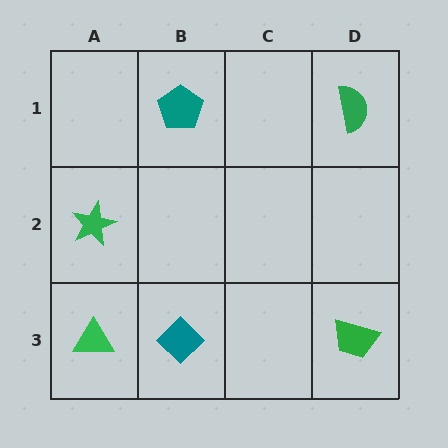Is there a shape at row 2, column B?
No, that cell is empty.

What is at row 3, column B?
A teal diamond.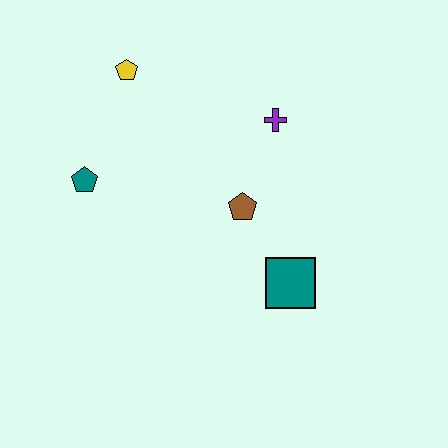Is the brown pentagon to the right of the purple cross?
No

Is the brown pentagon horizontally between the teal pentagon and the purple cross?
Yes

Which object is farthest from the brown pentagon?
The yellow pentagon is farthest from the brown pentagon.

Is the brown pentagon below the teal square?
No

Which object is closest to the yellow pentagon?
The teal pentagon is closest to the yellow pentagon.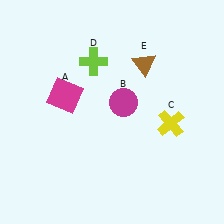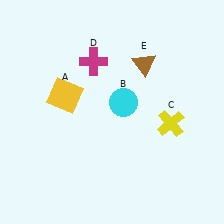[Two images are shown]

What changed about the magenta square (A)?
In Image 1, A is magenta. In Image 2, it changed to yellow.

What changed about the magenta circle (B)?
In Image 1, B is magenta. In Image 2, it changed to cyan.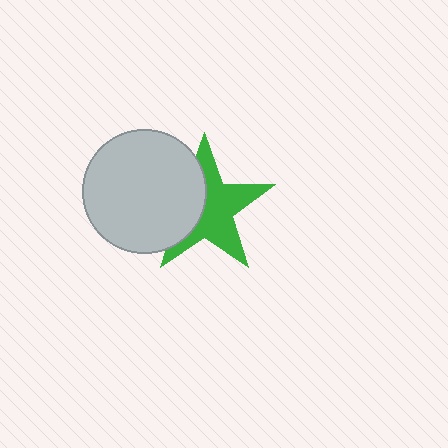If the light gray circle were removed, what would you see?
You would see the complete green star.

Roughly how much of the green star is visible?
About half of it is visible (roughly 61%).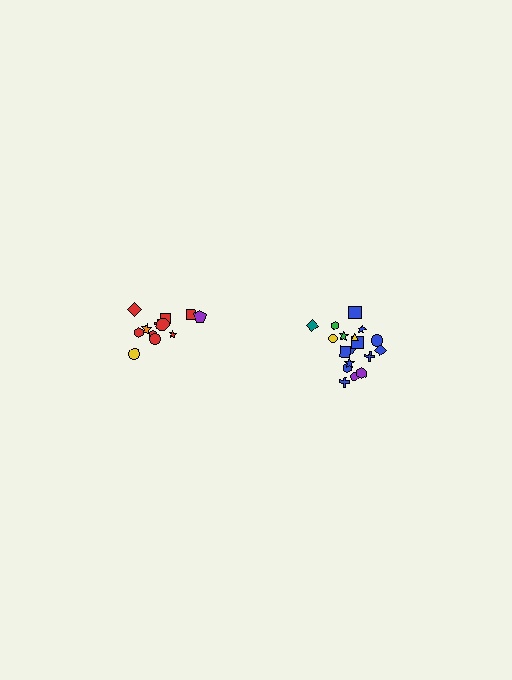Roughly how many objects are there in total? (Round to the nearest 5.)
Roughly 30 objects in total.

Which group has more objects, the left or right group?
The right group.